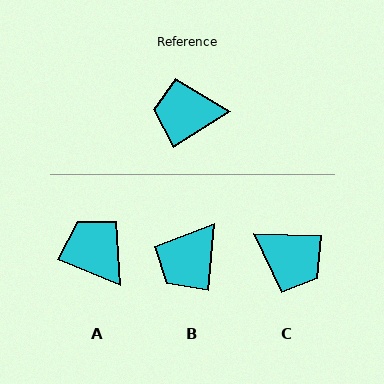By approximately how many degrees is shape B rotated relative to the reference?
Approximately 52 degrees counter-clockwise.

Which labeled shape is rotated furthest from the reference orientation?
C, about 146 degrees away.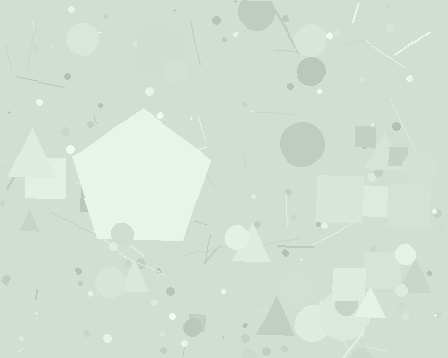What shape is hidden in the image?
A pentagon is hidden in the image.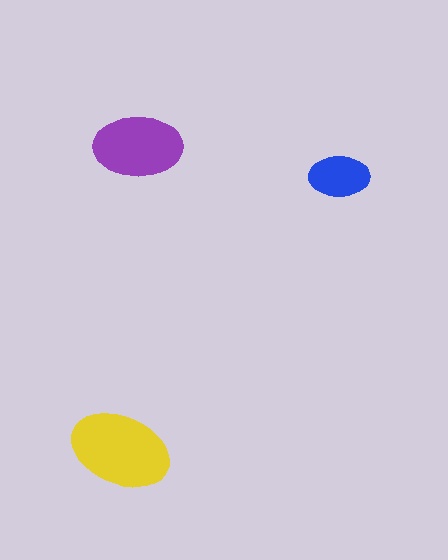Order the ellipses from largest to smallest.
the yellow one, the purple one, the blue one.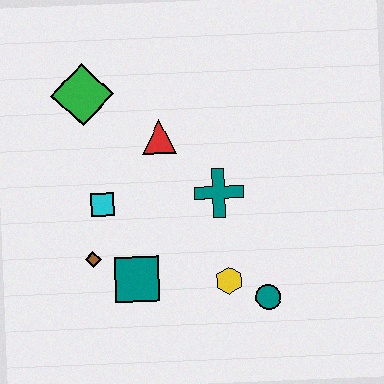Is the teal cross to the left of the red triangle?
No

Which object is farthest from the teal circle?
The green diamond is farthest from the teal circle.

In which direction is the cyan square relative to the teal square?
The cyan square is above the teal square.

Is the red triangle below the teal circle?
No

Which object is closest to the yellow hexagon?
The teal circle is closest to the yellow hexagon.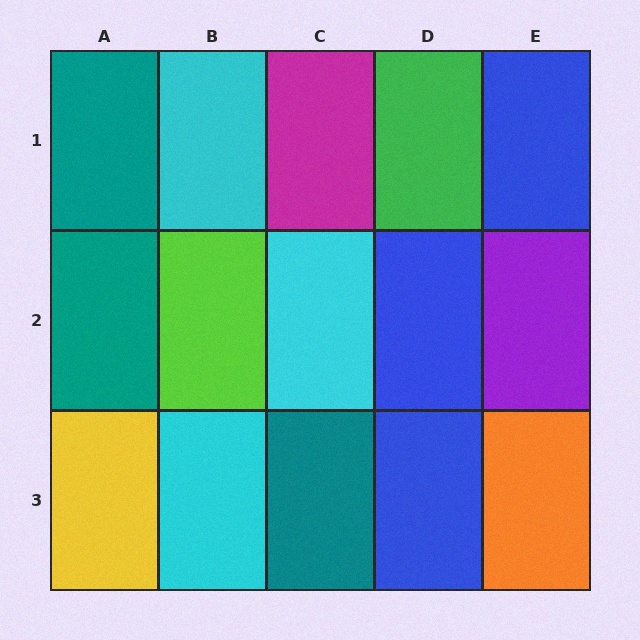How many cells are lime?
1 cell is lime.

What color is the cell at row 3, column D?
Blue.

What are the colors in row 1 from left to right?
Teal, cyan, magenta, green, blue.